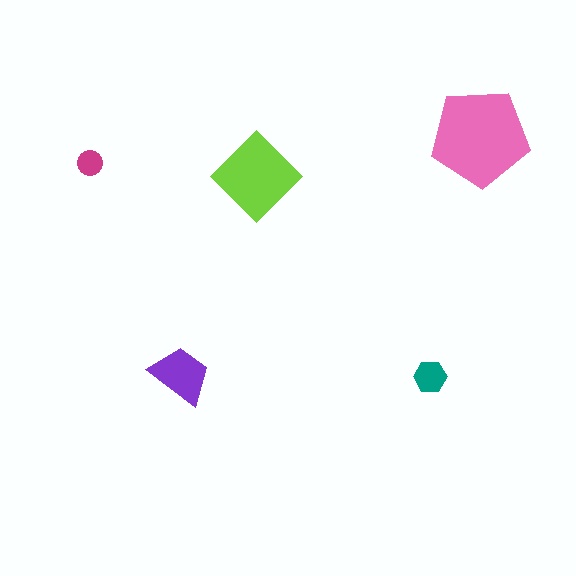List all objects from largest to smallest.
The pink pentagon, the lime diamond, the purple trapezoid, the teal hexagon, the magenta circle.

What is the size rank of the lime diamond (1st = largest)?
2nd.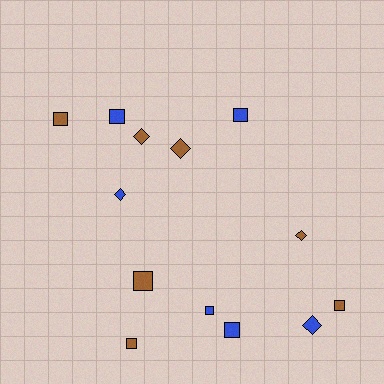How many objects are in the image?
There are 13 objects.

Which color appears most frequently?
Brown, with 7 objects.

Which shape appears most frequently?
Square, with 8 objects.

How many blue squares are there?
There are 4 blue squares.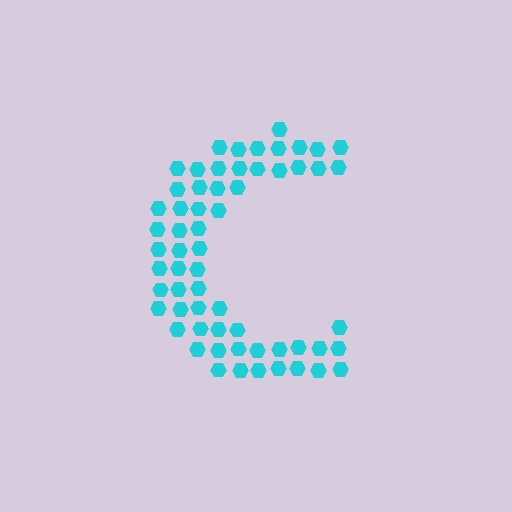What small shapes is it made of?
It is made of small hexagons.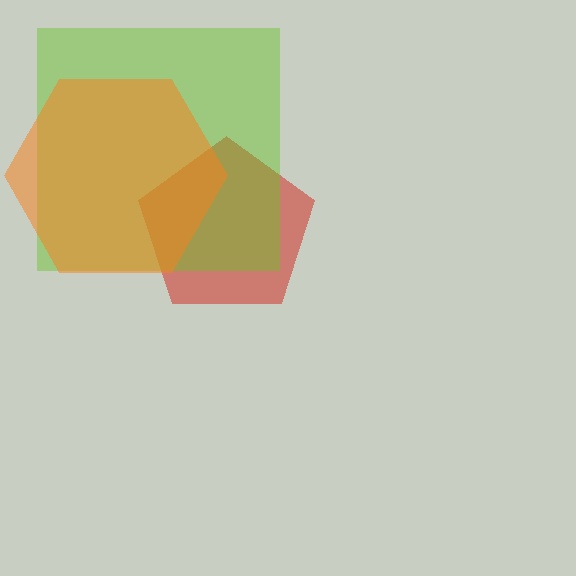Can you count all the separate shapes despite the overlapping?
Yes, there are 3 separate shapes.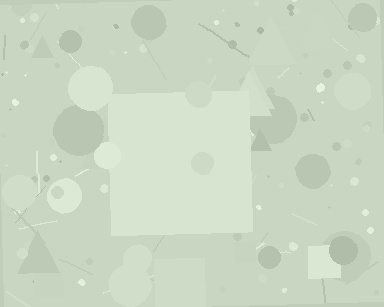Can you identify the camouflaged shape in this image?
The camouflaged shape is a square.